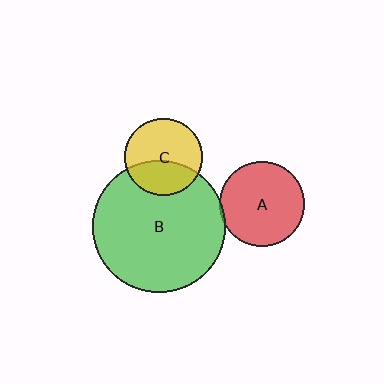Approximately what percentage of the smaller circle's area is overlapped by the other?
Approximately 5%.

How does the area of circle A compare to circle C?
Approximately 1.2 times.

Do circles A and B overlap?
Yes.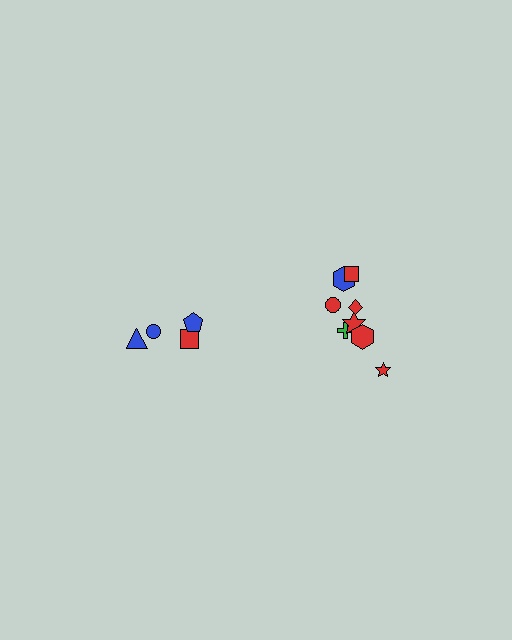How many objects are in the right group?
There are 8 objects.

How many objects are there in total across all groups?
There are 12 objects.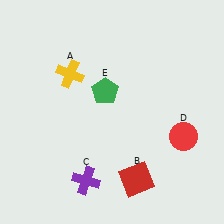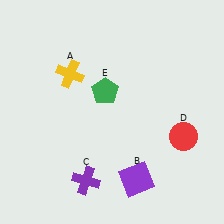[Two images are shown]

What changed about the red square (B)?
In Image 1, B is red. In Image 2, it changed to purple.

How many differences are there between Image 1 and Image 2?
There is 1 difference between the two images.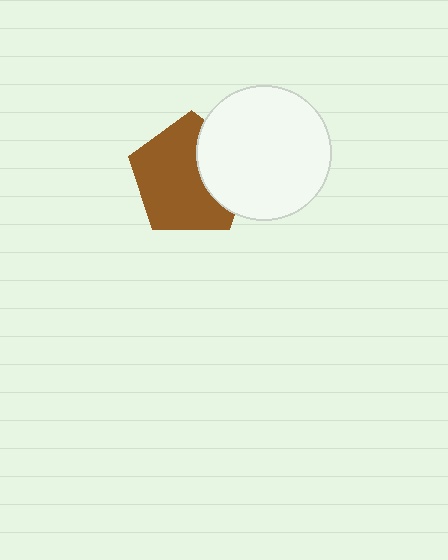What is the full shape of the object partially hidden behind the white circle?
The partially hidden object is a brown pentagon.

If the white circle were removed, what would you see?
You would see the complete brown pentagon.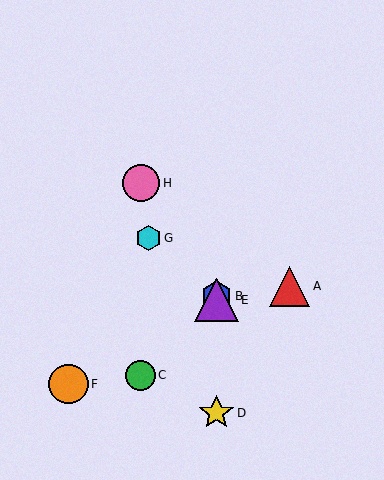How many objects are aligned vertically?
3 objects (B, D, E) are aligned vertically.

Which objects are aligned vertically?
Objects B, D, E are aligned vertically.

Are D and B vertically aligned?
Yes, both are at x≈216.